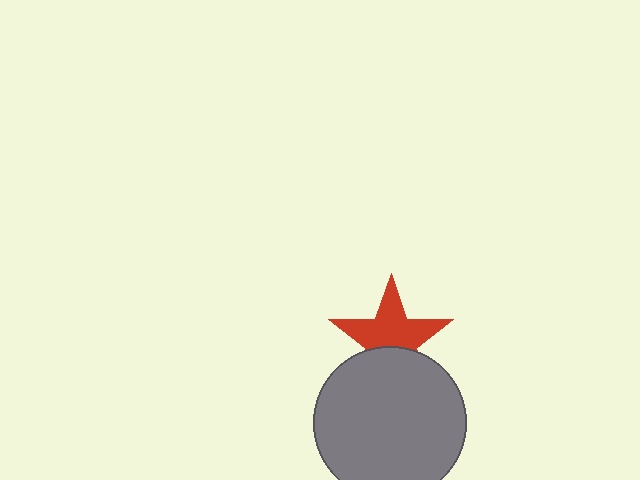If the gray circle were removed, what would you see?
You would see the complete red star.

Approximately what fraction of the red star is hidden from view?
Roughly 37% of the red star is hidden behind the gray circle.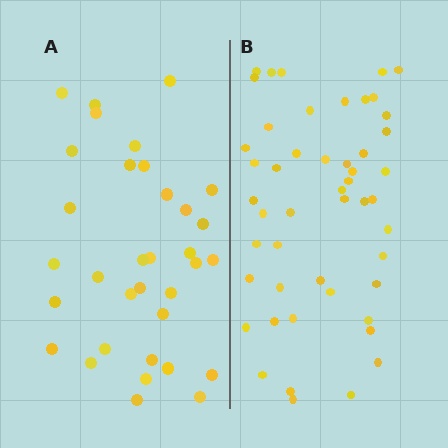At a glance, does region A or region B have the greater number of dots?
Region B (the right region) has more dots.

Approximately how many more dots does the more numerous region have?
Region B has approximately 15 more dots than region A.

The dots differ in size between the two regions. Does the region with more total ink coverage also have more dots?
No. Region A has more total ink coverage because its dots are larger, but region B actually contains more individual dots. Total area can be misleading — the number of items is what matters here.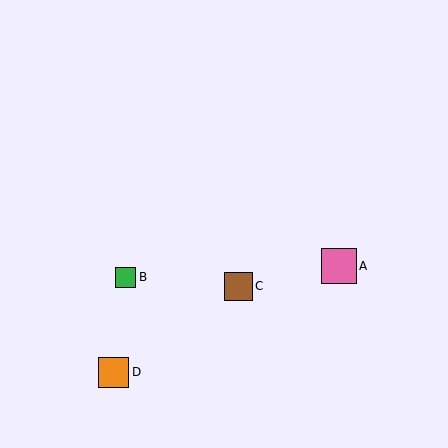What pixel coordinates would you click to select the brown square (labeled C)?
Click at (238, 286) to select the brown square C.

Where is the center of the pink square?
The center of the pink square is at (339, 266).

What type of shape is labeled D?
Shape D is an orange square.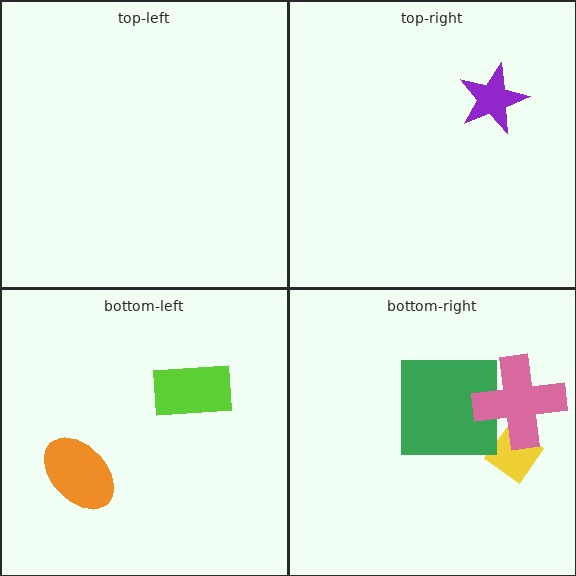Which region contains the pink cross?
The bottom-right region.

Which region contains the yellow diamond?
The bottom-right region.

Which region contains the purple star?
The top-right region.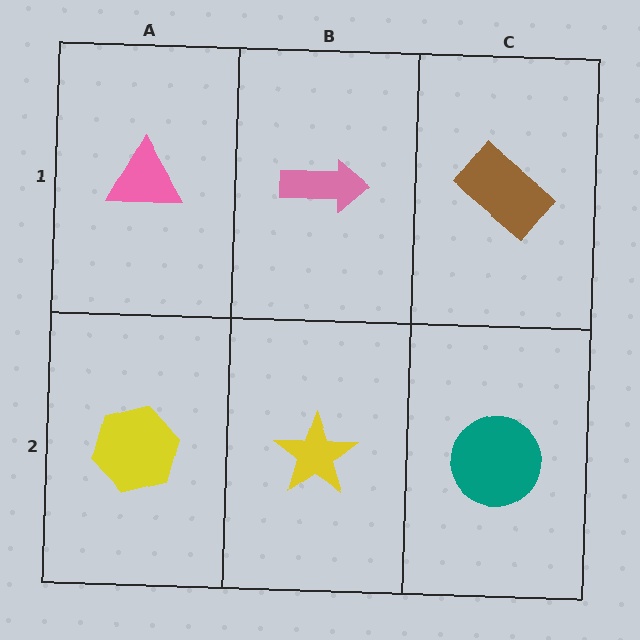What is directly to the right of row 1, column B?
A brown rectangle.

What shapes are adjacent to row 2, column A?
A pink triangle (row 1, column A), a yellow star (row 2, column B).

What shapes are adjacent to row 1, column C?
A teal circle (row 2, column C), a pink arrow (row 1, column B).